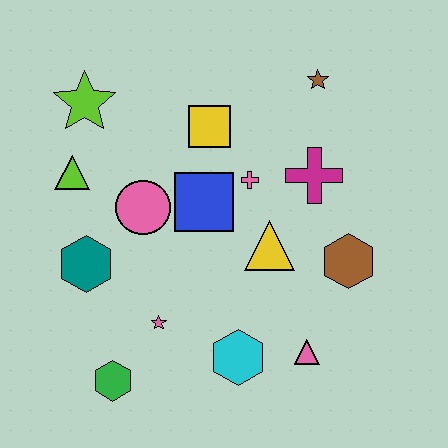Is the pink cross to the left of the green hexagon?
No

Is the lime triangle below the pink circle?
No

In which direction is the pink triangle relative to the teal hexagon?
The pink triangle is to the right of the teal hexagon.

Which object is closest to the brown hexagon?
The yellow triangle is closest to the brown hexagon.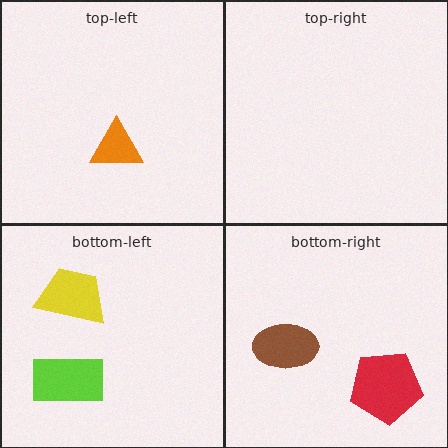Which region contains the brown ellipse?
The bottom-right region.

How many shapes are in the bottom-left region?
2.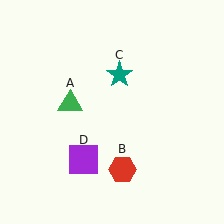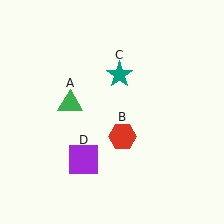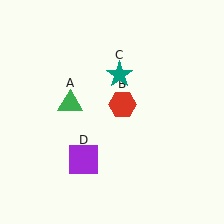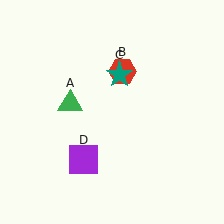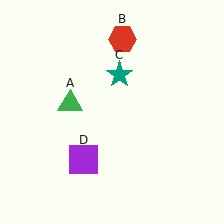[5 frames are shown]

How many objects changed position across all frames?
1 object changed position: red hexagon (object B).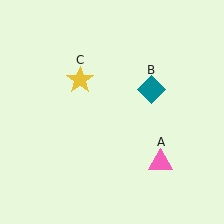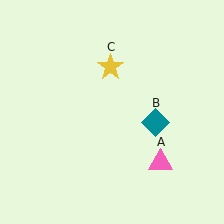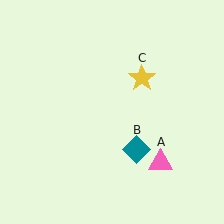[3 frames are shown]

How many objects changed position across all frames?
2 objects changed position: teal diamond (object B), yellow star (object C).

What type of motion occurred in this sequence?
The teal diamond (object B), yellow star (object C) rotated clockwise around the center of the scene.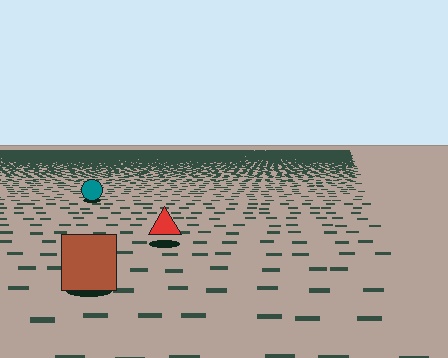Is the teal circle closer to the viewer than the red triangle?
No. The red triangle is closer — you can tell from the texture gradient: the ground texture is coarser near it.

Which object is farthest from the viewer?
The teal circle is farthest from the viewer. It appears smaller and the ground texture around it is denser.